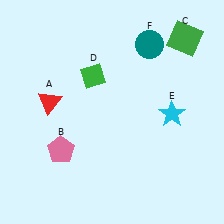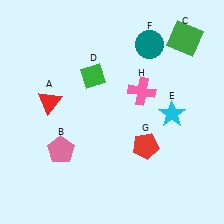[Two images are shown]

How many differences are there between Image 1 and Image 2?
There are 2 differences between the two images.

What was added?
A red pentagon (G), a pink cross (H) were added in Image 2.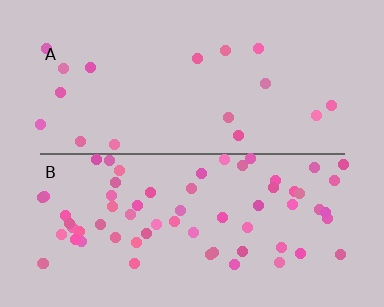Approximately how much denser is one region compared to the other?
Approximately 3.7× — region B over region A.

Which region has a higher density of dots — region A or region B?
B (the bottom).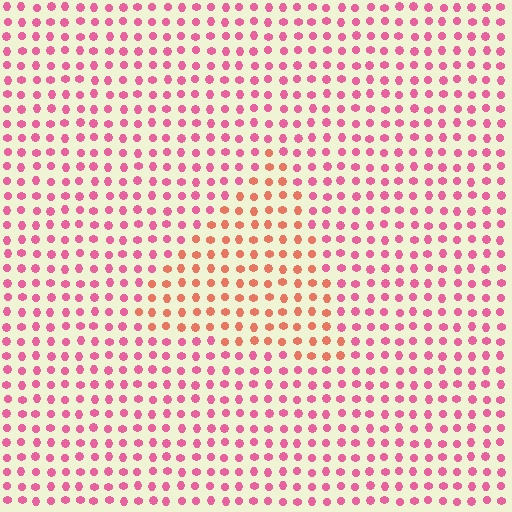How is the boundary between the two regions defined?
The boundary is defined purely by a slight shift in hue (about 37 degrees). Spacing, size, and orientation are identical on both sides.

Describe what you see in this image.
The image is filled with small pink elements in a uniform arrangement. A triangle-shaped region is visible where the elements are tinted to a slightly different hue, forming a subtle color boundary.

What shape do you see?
I see a triangle.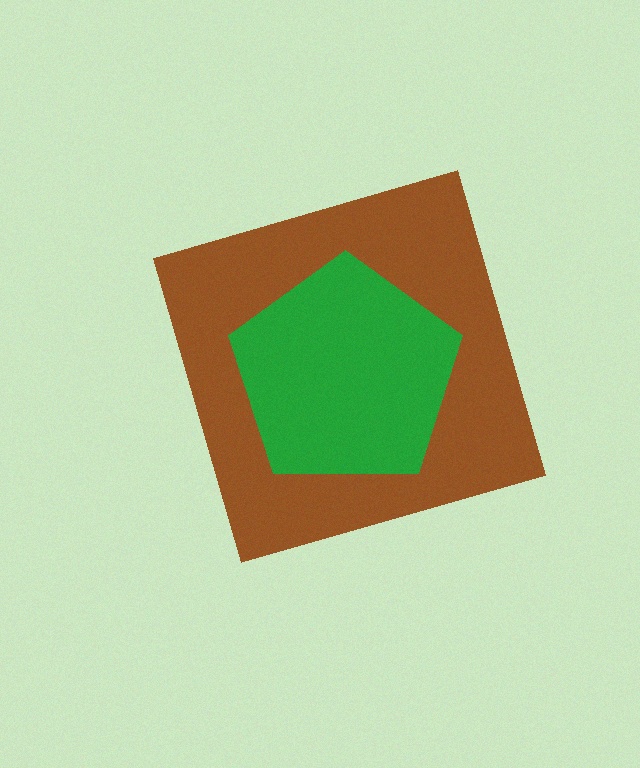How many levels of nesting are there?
2.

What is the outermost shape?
The brown diamond.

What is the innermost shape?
The green pentagon.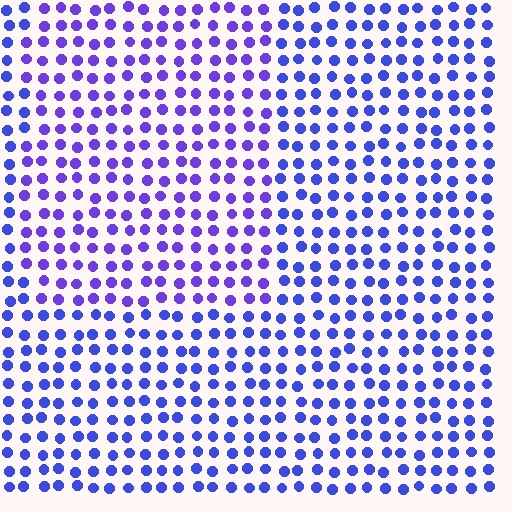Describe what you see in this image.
The image is filled with small blue elements in a uniform arrangement. A rectangle-shaped region is visible where the elements are tinted to a slightly different hue, forming a subtle color boundary.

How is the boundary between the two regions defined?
The boundary is defined purely by a slight shift in hue (about 24 degrees). Spacing, size, and orientation are identical on both sides.